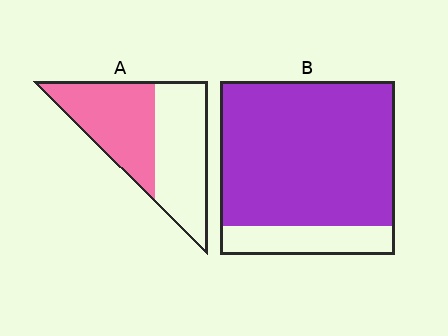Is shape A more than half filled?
Roughly half.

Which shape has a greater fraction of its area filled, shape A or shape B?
Shape B.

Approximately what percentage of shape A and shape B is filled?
A is approximately 50% and B is approximately 85%.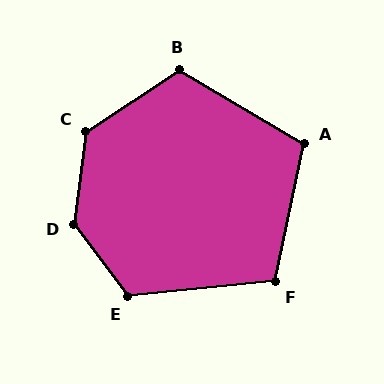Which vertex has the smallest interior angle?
F, at approximately 107 degrees.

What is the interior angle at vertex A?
Approximately 109 degrees (obtuse).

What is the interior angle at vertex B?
Approximately 116 degrees (obtuse).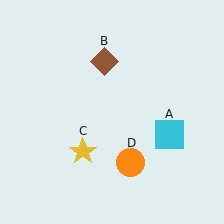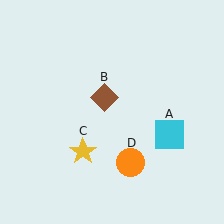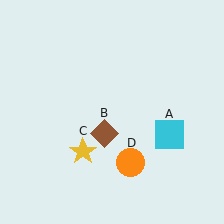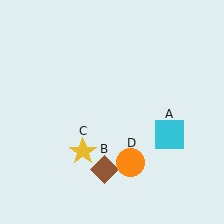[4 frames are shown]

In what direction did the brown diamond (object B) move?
The brown diamond (object B) moved down.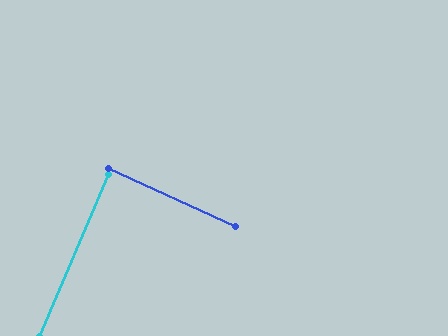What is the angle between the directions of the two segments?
Approximately 89 degrees.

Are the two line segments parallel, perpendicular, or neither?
Perpendicular — they meet at approximately 89°.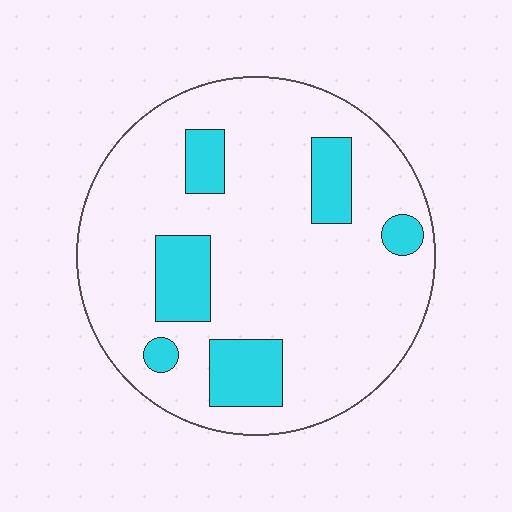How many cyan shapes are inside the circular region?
6.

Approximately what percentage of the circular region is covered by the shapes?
Approximately 20%.